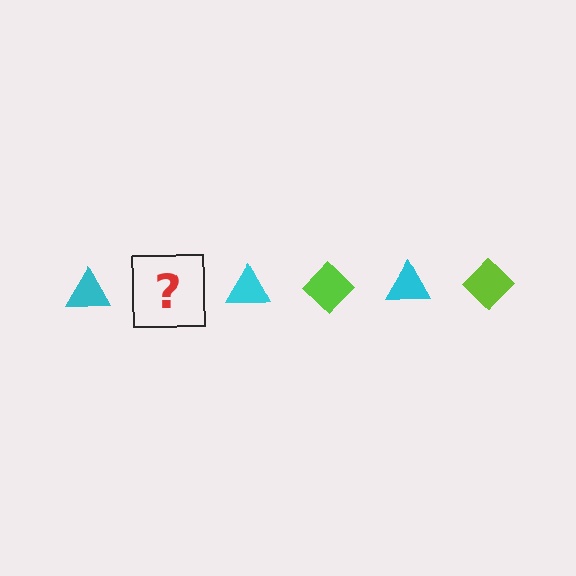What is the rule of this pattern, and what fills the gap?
The rule is that the pattern alternates between cyan triangle and lime diamond. The gap should be filled with a lime diamond.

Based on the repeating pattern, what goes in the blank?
The blank should be a lime diamond.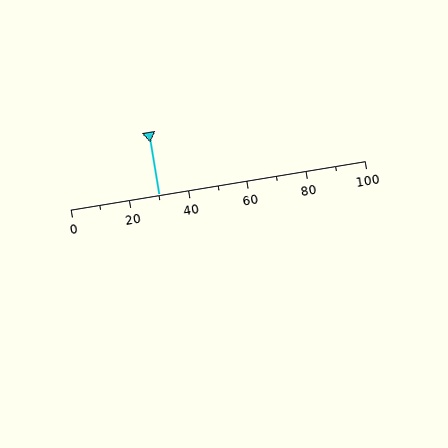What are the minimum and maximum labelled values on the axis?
The axis runs from 0 to 100.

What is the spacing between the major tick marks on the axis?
The major ticks are spaced 20 apart.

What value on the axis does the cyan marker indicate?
The marker indicates approximately 30.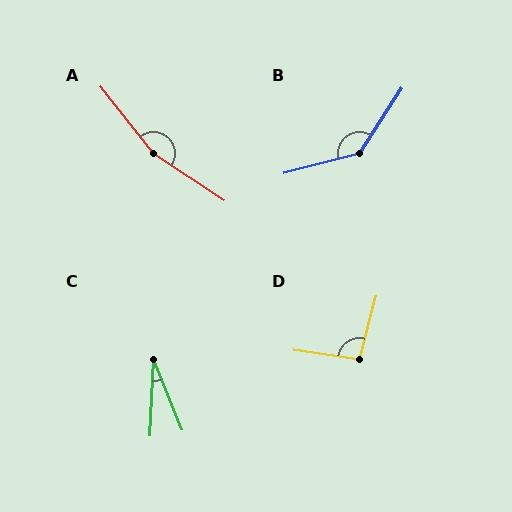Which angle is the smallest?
C, at approximately 24 degrees.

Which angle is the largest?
A, at approximately 162 degrees.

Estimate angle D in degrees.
Approximately 96 degrees.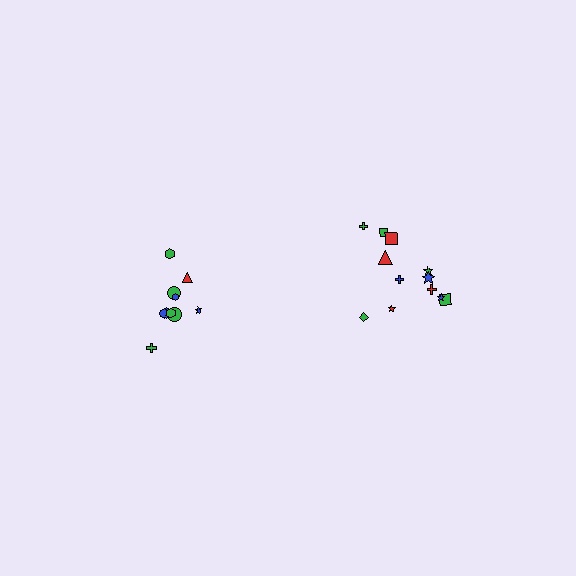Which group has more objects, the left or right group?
The right group.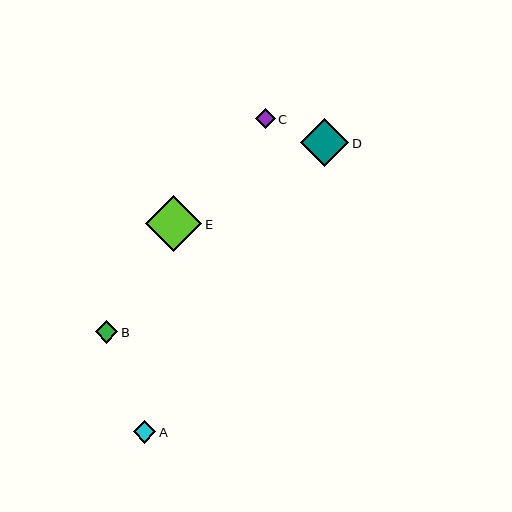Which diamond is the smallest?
Diamond C is the smallest with a size of approximately 20 pixels.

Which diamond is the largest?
Diamond E is the largest with a size of approximately 56 pixels.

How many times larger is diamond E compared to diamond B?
Diamond E is approximately 2.5 times the size of diamond B.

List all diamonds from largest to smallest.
From largest to smallest: E, D, B, A, C.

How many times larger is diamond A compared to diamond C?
Diamond A is approximately 1.1 times the size of diamond C.